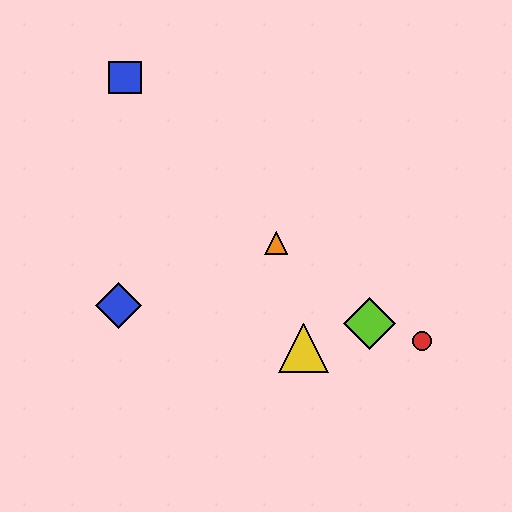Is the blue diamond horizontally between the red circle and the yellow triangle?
No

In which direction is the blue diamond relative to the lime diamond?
The blue diamond is to the left of the lime diamond.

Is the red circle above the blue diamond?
No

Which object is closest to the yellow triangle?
The lime diamond is closest to the yellow triangle.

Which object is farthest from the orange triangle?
The blue square is farthest from the orange triangle.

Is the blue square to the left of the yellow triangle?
Yes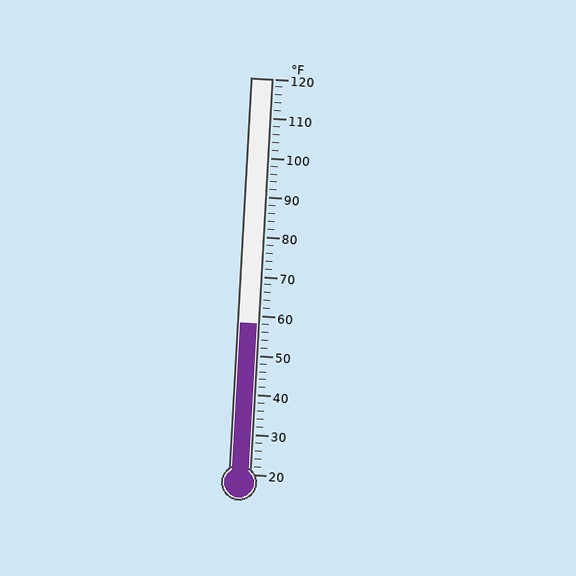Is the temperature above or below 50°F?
The temperature is above 50°F.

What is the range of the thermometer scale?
The thermometer scale ranges from 20°F to 120°F.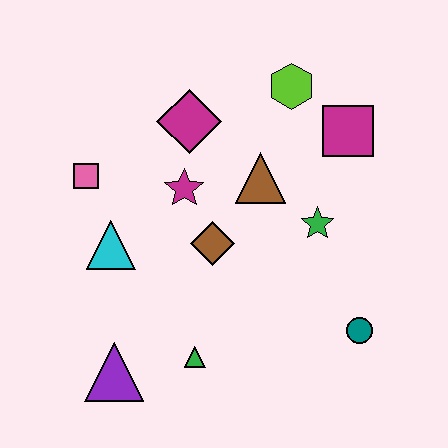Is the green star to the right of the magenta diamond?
Yes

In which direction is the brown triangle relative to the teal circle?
The brown triangle is above the teal circle.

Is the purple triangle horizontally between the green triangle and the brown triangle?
No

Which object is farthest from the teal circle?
The pink square is farthest from the teal circle.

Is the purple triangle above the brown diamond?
No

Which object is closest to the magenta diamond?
The magenta star is closest to the magenta diamond.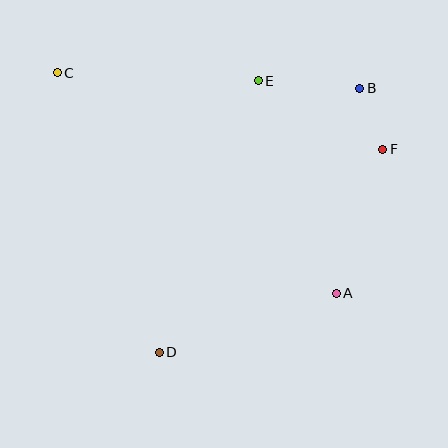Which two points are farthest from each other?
Points A and C are farthest from each other.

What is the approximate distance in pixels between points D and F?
The distance between D and F is approximately 302 pixels.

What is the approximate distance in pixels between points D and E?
The distance between D and E is approximately 289 pixels.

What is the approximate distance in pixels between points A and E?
The distance between A and E is approximately 226 pixels.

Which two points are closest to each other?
Points B and F are closest to each other.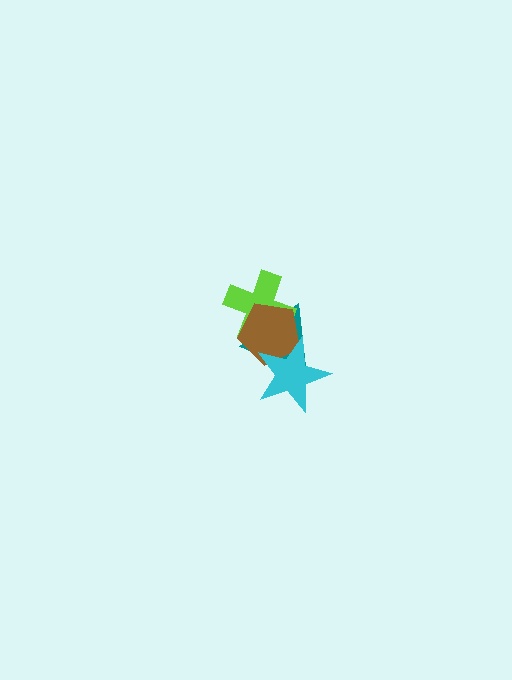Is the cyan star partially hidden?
No, no other shape covers it.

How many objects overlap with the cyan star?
2 objects overlap with the cyan star.